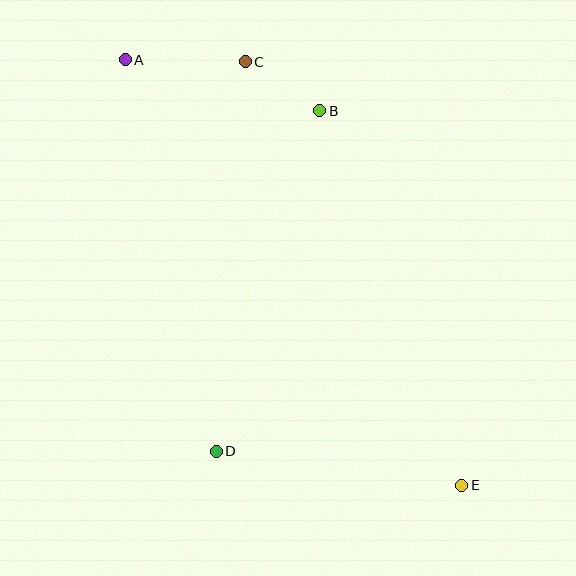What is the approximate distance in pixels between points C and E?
The distance between C and E is approximately 475 pixels.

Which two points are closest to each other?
Points B and C are closest to each other.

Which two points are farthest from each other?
Points A and E are farthest from each other.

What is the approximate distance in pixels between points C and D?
The distance between C and D is approximately 390 pixels.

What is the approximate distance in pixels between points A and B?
The distance between A and B is approximately 201 pixels.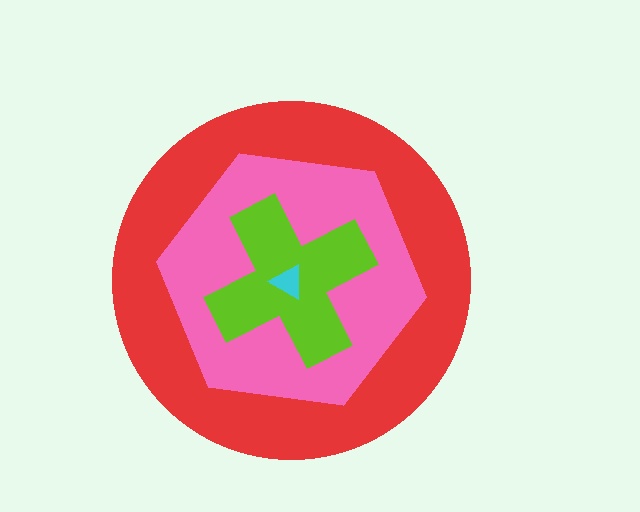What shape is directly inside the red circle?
The pink hexagon.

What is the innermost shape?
The cyan triangle.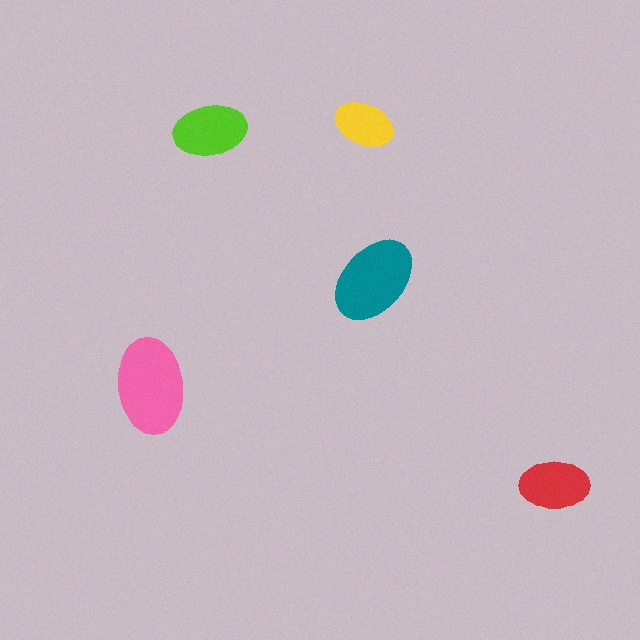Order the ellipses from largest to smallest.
the pink one, the teal one, the lime one, the red one, the yellow one.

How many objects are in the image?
There are 5 objects in the image.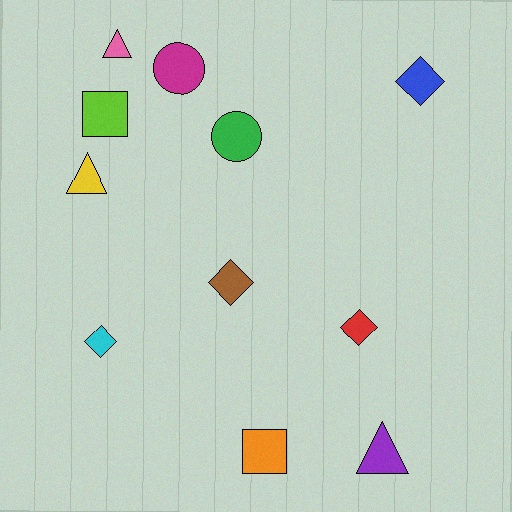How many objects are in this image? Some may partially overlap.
There are 11 objects.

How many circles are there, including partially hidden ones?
There are 2 circles.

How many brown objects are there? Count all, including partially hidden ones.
There is 1 brown object.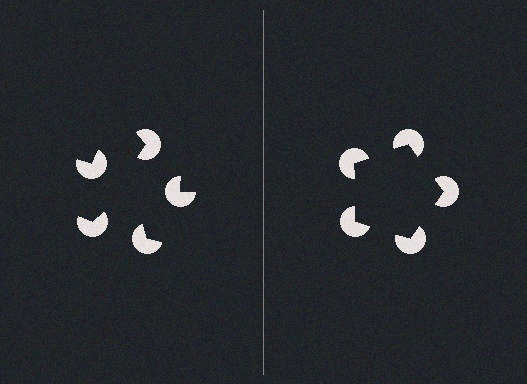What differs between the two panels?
The pac-man discs are positioned identically on both sides; only the wedge orientations differ. On the right they align to a pentagon; on the left they are misaligned.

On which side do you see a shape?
An illusory pentagon appears on the right side. On the left side the wedge cuts are rotated, so no coherent shape forms.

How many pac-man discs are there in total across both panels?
10 — 5 on each side.